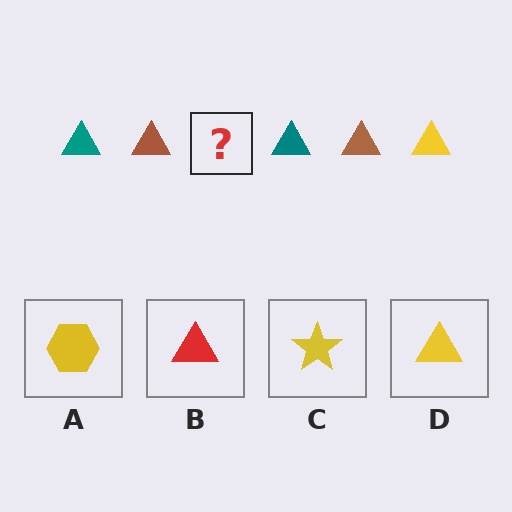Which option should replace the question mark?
Option D.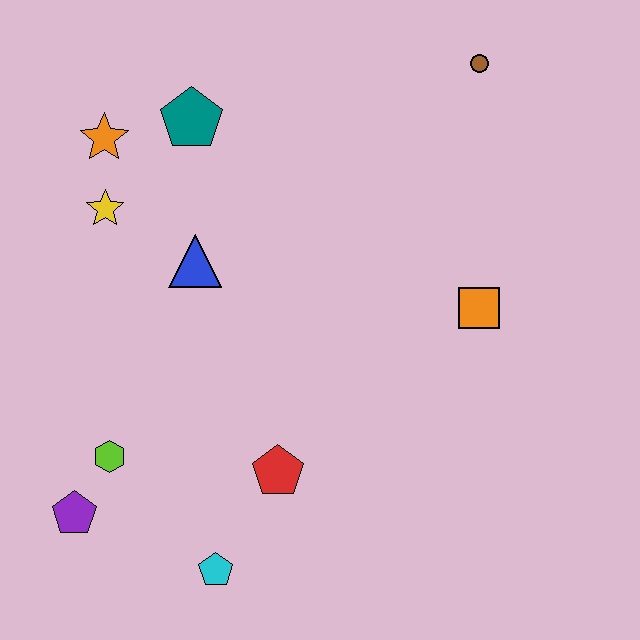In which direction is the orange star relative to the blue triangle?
The orange star is above the blue triangle.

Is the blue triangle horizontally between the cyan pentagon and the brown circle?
No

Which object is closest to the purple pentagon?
The lime hexagon is closest to the purple pentagon.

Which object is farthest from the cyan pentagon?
The brown circle is farthest from the cyan pentagon.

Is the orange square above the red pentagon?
Yes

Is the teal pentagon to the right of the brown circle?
No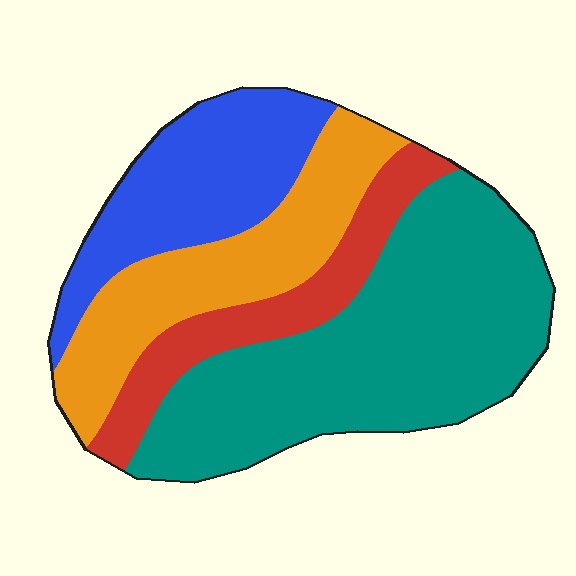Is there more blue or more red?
Blue.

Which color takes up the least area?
Red, at roughly 15%.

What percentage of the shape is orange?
Orange takes up about one fifth (1/5) of the shape.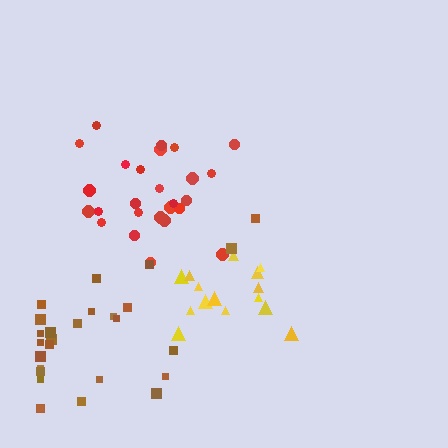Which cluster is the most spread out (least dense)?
Brown.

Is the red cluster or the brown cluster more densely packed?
Red.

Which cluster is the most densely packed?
Red.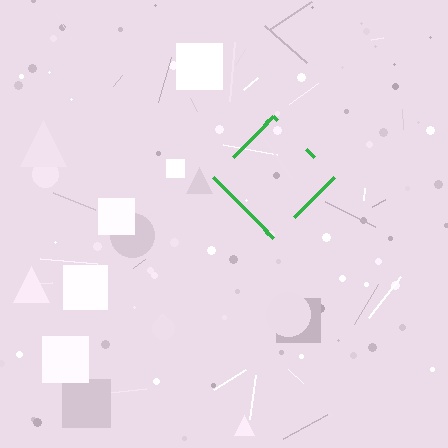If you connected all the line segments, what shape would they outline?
They would outline a diamond.